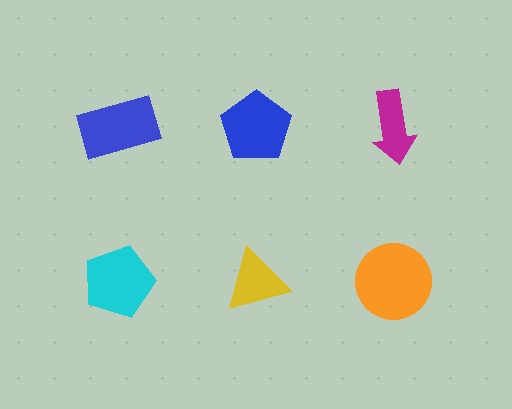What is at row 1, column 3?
A magenta arrow.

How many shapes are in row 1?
3 shapes.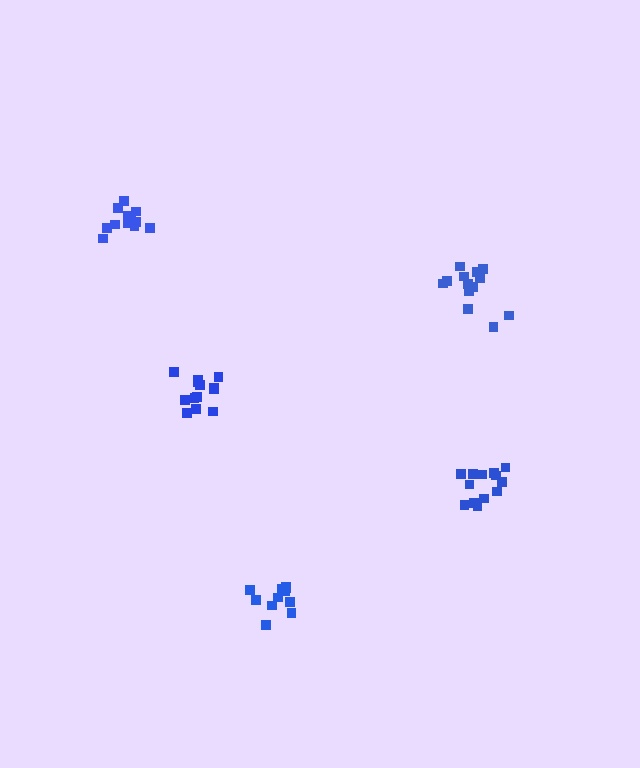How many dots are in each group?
Group 1: 13 dots, Group 2: 11 dots, Group 3: 13 dots, Group 4: 13 dots, Group 5: 13 dots (63 total).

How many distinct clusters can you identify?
There are 5 distinct clusters.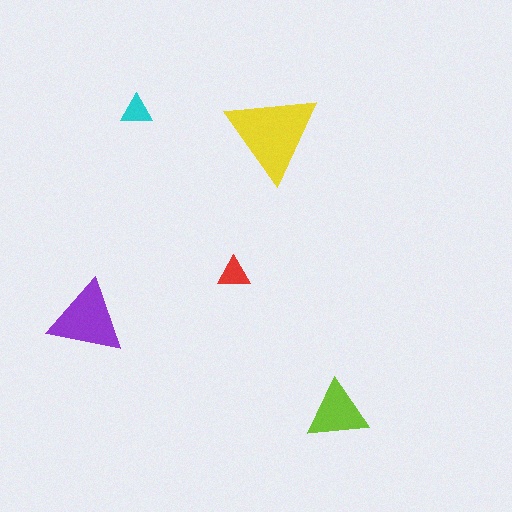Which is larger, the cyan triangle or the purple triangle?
The purple one.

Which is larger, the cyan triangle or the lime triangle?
The lime one.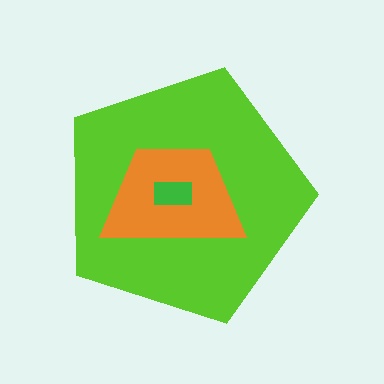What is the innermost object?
The green rectangle.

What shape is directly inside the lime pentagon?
The orange trapezoid.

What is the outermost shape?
The lime pentagon.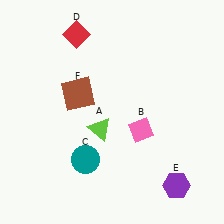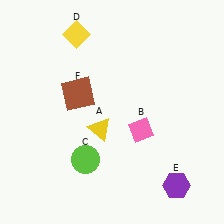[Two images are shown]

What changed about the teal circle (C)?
In Image 1, C is teal. In Image 2, it changed to lime.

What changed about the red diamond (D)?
In Image 1, D is red. In Image 2, it changed to yellow.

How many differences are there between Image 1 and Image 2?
There are 3 differences between the two images.